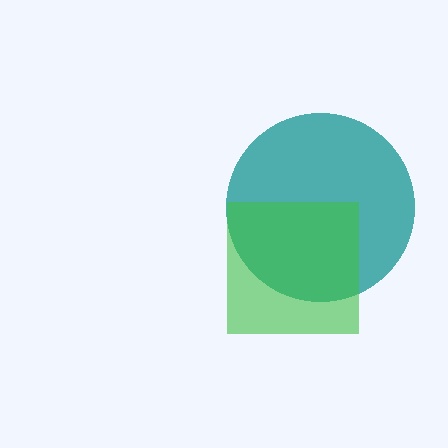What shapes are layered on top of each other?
The layered shapes are: a teal circle, a green square.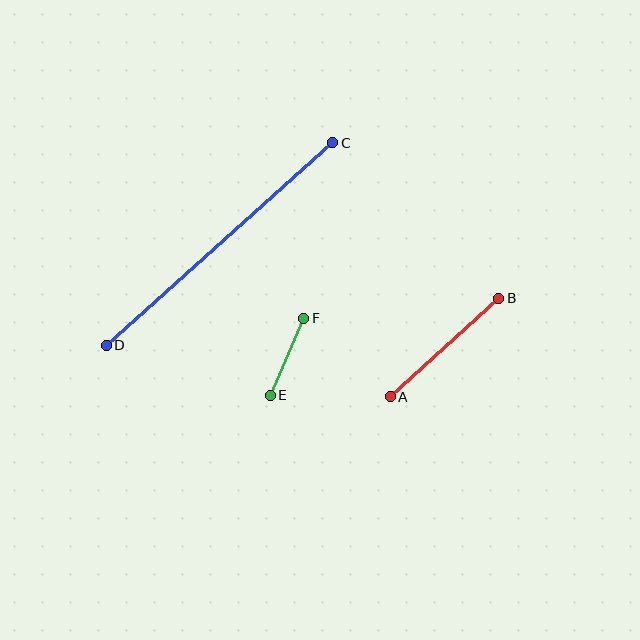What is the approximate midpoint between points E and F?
The midpoint is at approximately (287, 357) pixels.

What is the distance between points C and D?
The distance is approximately 304 pixels.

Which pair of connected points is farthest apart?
Points C and D are farthest apart.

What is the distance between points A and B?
The distance is approximately 146 pixels.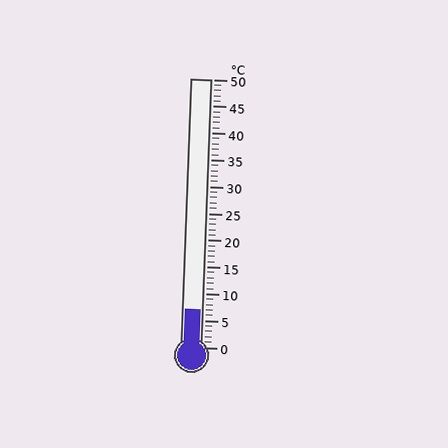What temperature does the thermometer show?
The thermometer shows approximately 7°C.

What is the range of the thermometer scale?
The thermometer scale ranges from 0°C to 50°C.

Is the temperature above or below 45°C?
The temperature is below 45°C.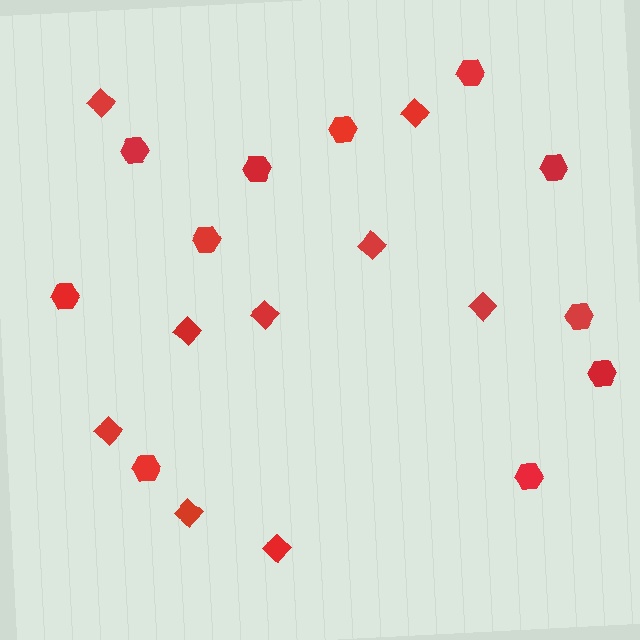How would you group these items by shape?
There are 2 groups: one group of hexagons (11) and one group of diamonds (9).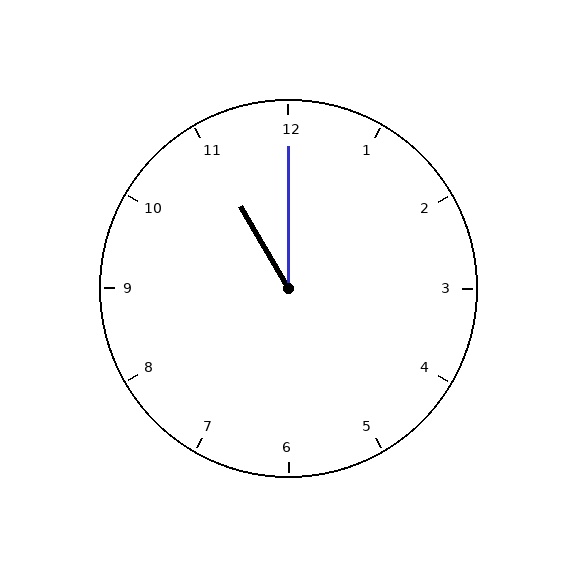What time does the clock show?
11:00.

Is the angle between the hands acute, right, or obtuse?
It is acute.